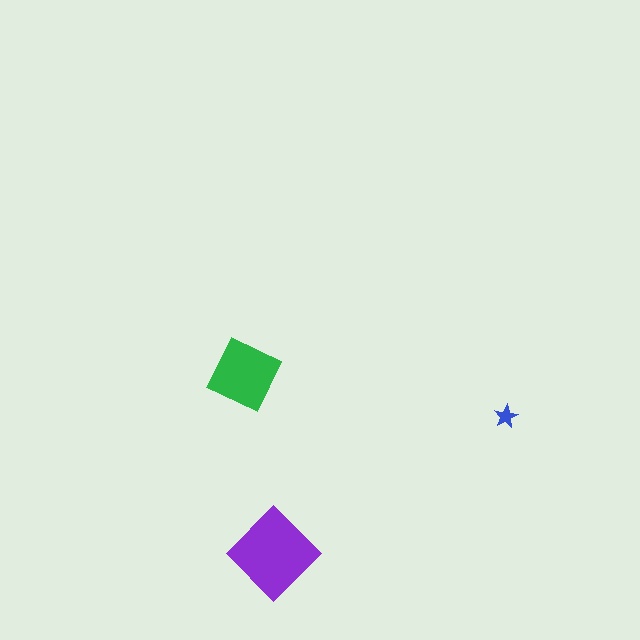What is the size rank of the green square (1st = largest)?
2nd.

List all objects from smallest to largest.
The blue star, the green square, the purple diamond.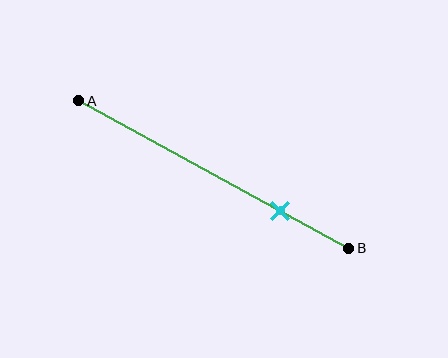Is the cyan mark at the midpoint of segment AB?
No, the mark is at about 75% from A, not at the 50% midpoint.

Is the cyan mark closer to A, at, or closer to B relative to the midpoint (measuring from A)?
The cyan mark is closer to point B than the midpoint of segment AB.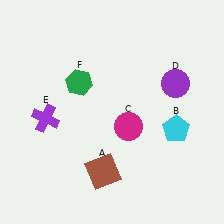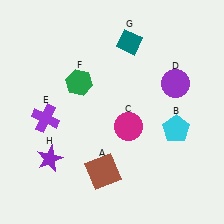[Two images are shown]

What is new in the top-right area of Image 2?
A teal diamond (G) was added in the top-right area of Image 2.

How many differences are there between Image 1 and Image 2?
There are 2 differences between the two images.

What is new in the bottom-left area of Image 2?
A purple star (H) was added in the bottom-left area of Image 2.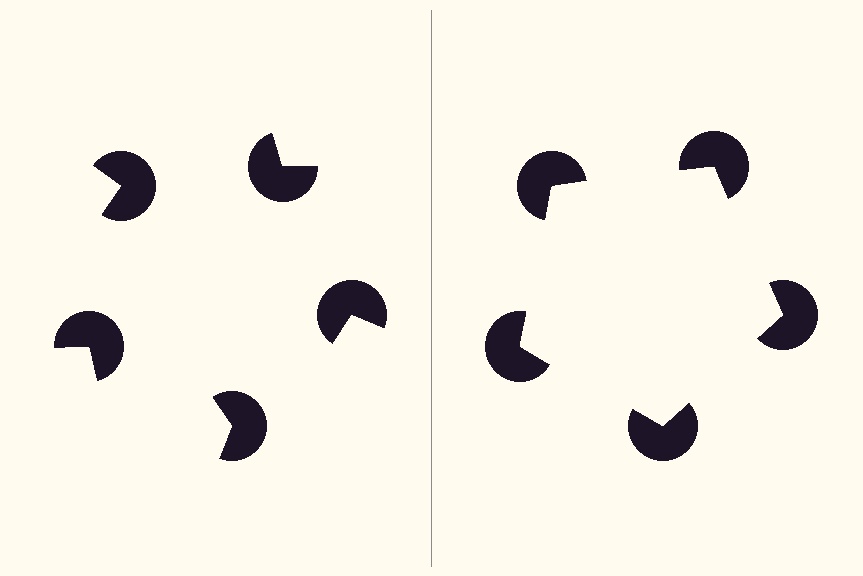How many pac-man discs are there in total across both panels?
10 — 5 on each side.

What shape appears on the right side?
An illusory pentagon.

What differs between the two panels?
The pac-man discs are positioned identically on both sides; only the wedge orientations differ. On the right they align to a pentagon; on the left they are misaligned.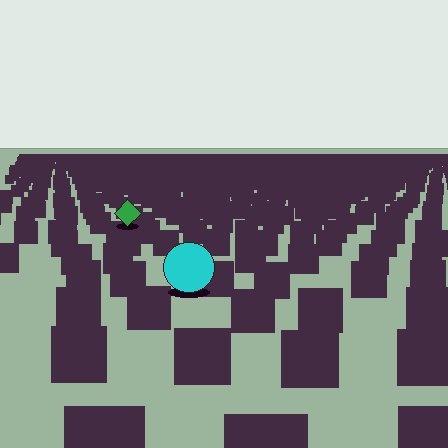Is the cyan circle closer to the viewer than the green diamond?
Yes. The cyan circle is closer — you can tell from the texture gradient: the ground texture is coarser near it.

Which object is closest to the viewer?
The cyan circle is closest. The texture marks near it are larger and more spread out.